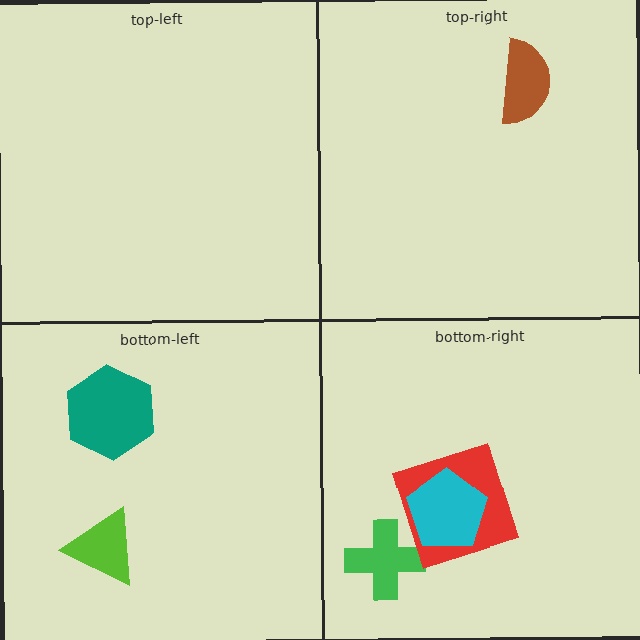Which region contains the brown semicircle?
The top-right region.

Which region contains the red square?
The bottom-right region.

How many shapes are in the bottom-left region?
2.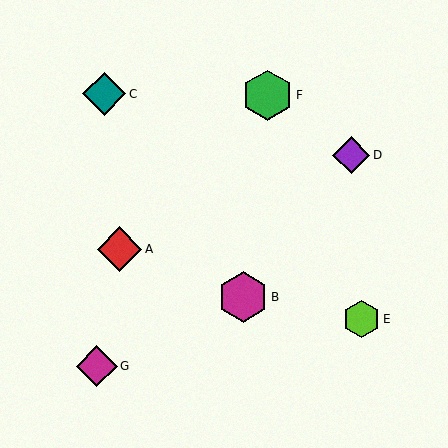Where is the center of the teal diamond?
The center of the teal diamond is at (104, 94).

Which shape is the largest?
The green hexagon (labeled F) is the largest.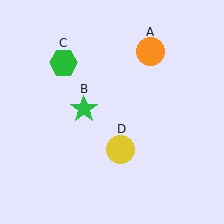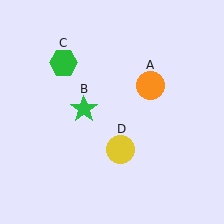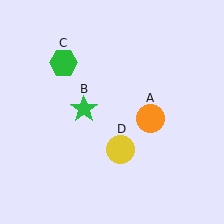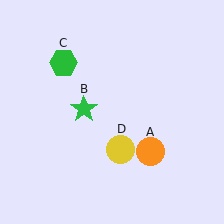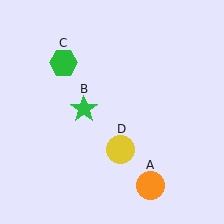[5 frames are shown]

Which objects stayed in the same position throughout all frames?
Green star (object B) and green hexagon (object C) and yellow circle (object D) remained stationary.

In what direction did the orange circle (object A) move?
The orange circle (object A) moved down.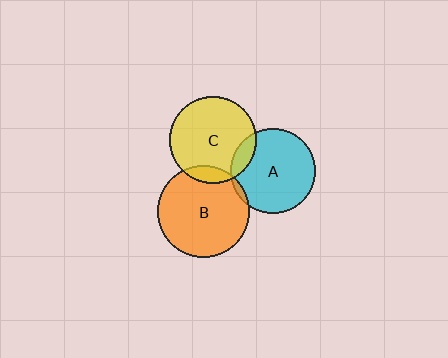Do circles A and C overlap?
Yes.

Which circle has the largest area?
Circle B (orange).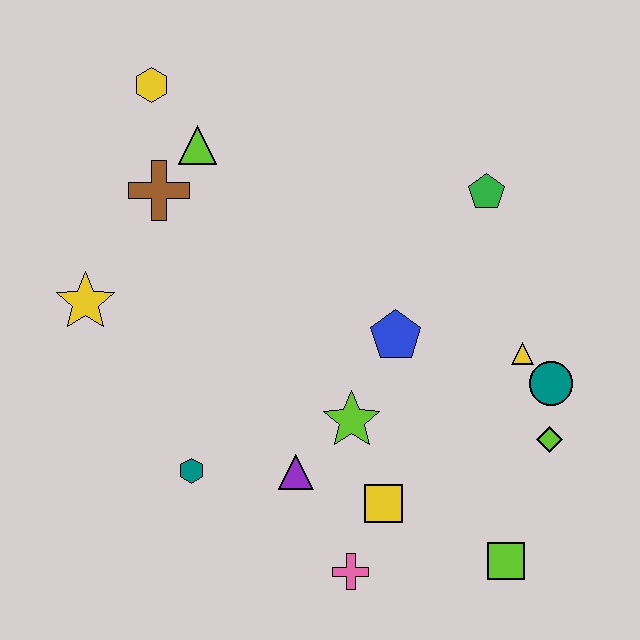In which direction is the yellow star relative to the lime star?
The yellow star is to the left of the lime star.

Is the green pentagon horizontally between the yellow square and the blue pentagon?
No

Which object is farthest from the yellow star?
The lime square is farthest from the yellow star.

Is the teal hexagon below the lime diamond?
Yes